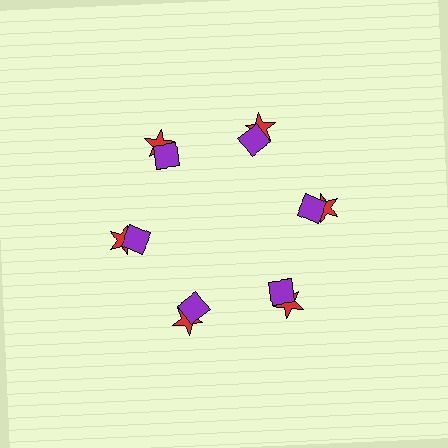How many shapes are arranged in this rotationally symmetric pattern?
There are 12 shapes, arranged in 6 groups of 2.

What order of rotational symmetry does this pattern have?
This pattern has 6-fold rotational symmetry.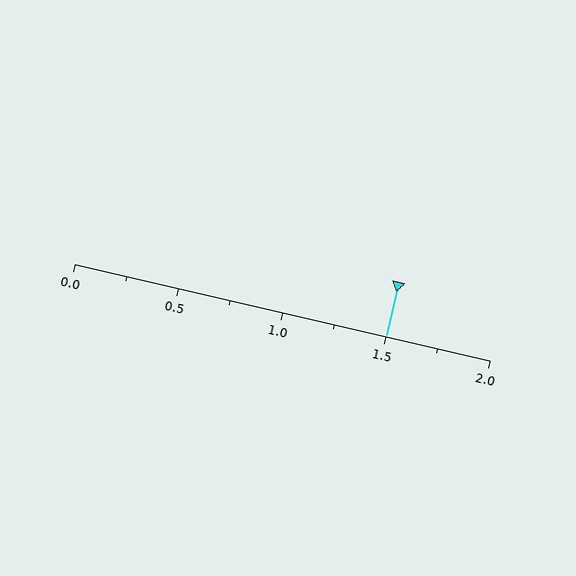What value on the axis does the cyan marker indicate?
The marker indicates approximately 1.5.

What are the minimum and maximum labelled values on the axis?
The axis runs from 0.0 to 2.0.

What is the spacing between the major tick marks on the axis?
The major ticks are spaced 0.5 apart.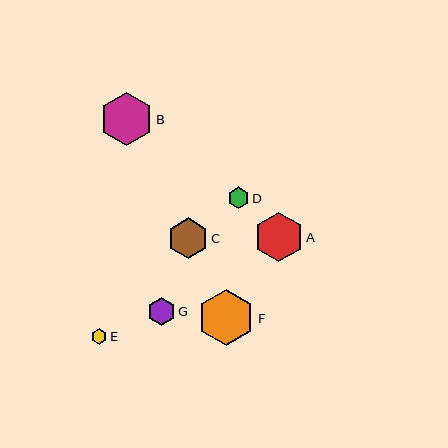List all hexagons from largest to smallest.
From largest to smallest: F, B, A, C, G, D, E.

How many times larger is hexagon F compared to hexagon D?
Hexagon F is approximately 2.6 times the size of hexagon D.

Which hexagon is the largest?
Hexagon F is the largest with a size of approximately 57 pixels.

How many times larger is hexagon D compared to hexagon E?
Hexagon D is approximately 1.4 times the size of hexagon E.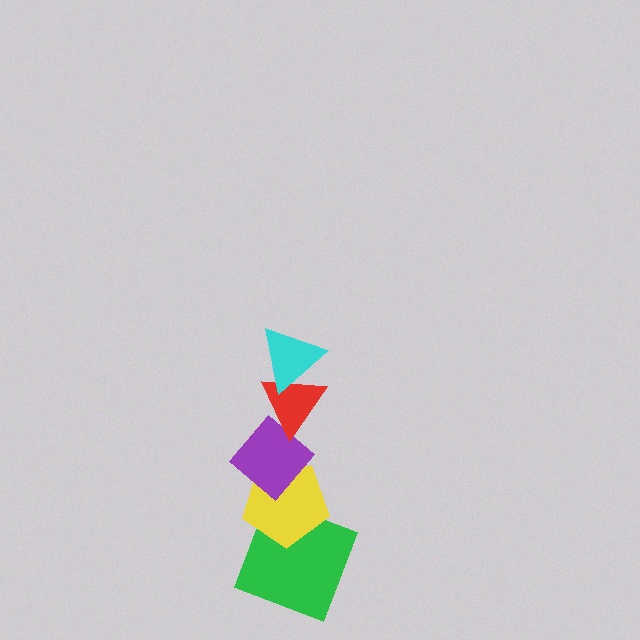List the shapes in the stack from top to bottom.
From top to bottom: the cyan triangle, the red triangle, the purple diamond, the yellow pentagon, the green square.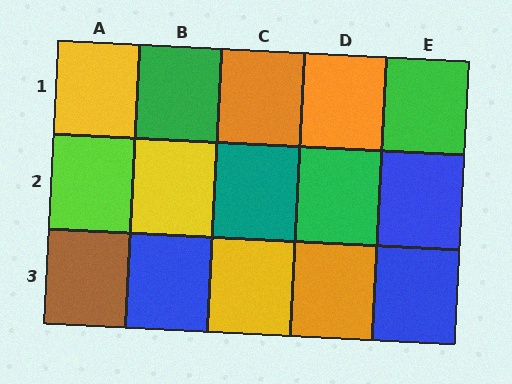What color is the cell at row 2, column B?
Yellow.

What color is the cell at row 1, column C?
Orange.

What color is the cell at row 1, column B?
Green.